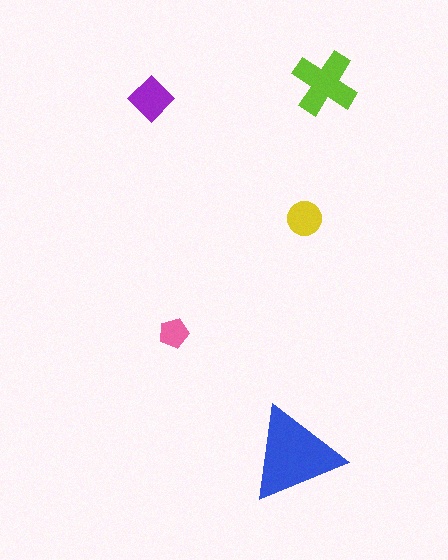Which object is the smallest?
The pink pentagon.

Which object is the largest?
The blue triangle.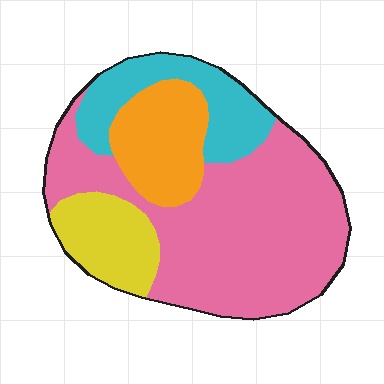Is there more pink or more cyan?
Pink.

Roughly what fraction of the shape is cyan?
Cyan covers roughly 15% of the shape.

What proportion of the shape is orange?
Orange takes up about one sixth (1/6) of the shape.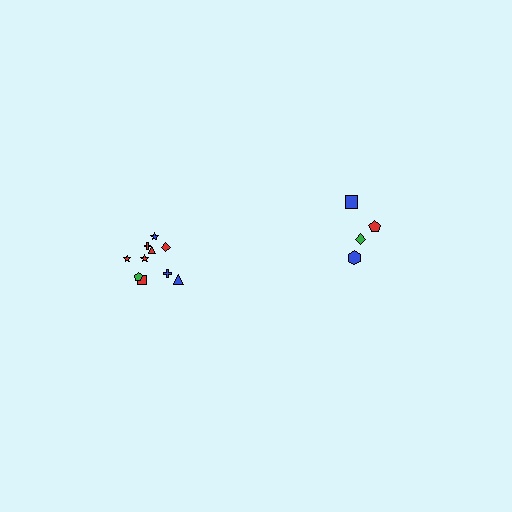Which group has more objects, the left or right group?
The left group.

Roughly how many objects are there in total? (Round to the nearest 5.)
Roughly 15 objects in total.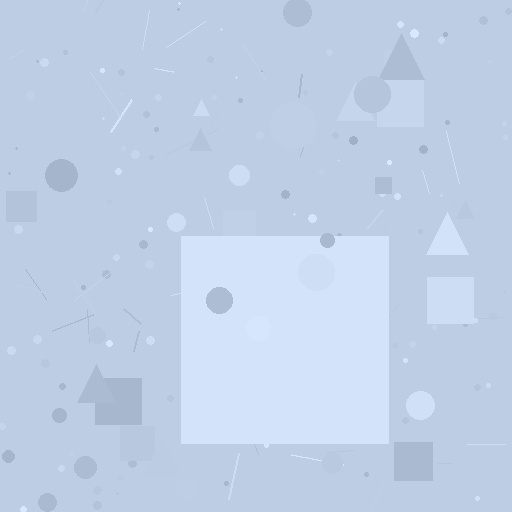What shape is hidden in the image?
A square is hidden in the image.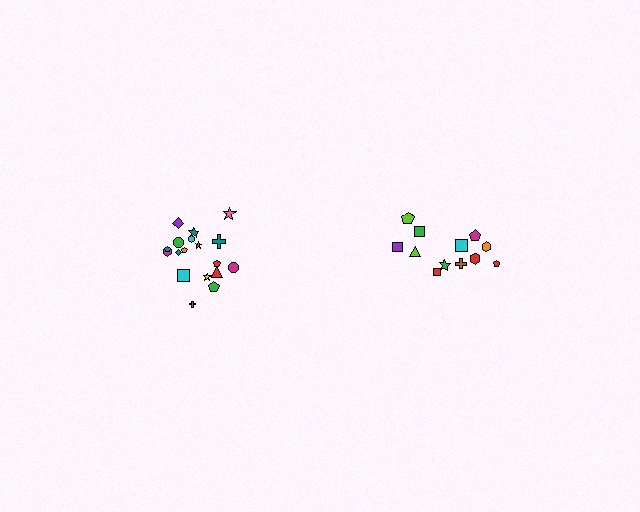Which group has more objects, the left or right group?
The left group.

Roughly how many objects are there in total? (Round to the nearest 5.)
Roughly 30 objects in total.